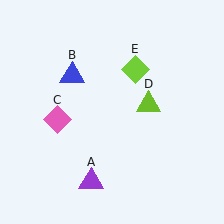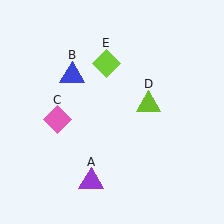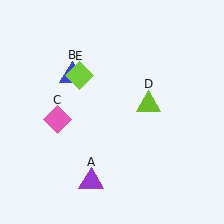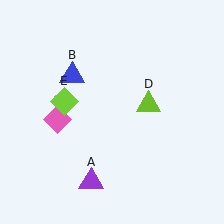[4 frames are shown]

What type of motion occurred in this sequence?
The lime diamond (object E) rotated counterclockwise around the center of the scene.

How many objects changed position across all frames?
1 object changed position: lime diamond (object E).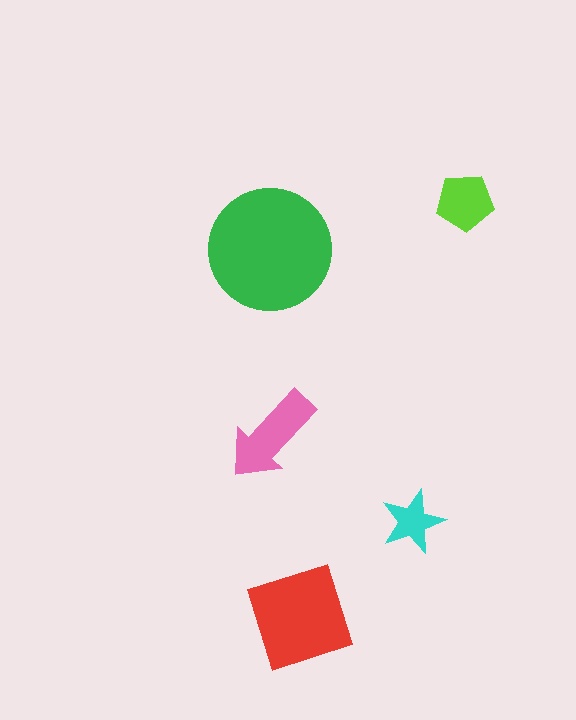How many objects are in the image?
There are 5 objects in the image.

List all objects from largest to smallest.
The green circle, the red diamond, the pink arrow, the lime pentagon, the cyan star.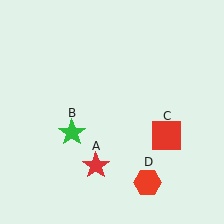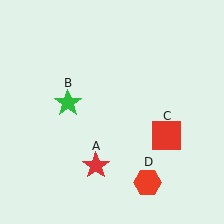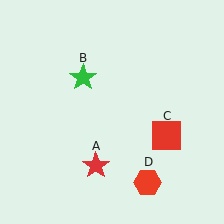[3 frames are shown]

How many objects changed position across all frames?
1 object changed position: green star (object B).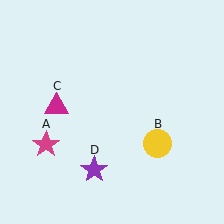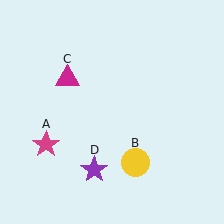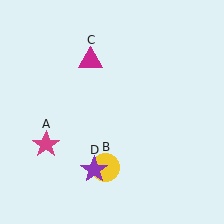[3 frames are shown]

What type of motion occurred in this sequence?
The yellow circle (object B), magenta triangle (object C) rotated clockwise around the center of the scene.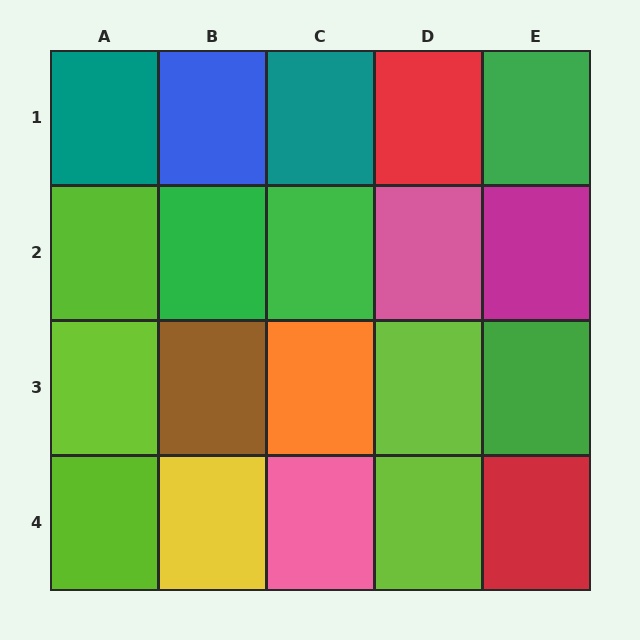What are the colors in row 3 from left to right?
Lime, brown, orange, lime, green.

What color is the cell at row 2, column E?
Magenta.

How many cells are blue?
1 cell is blue.